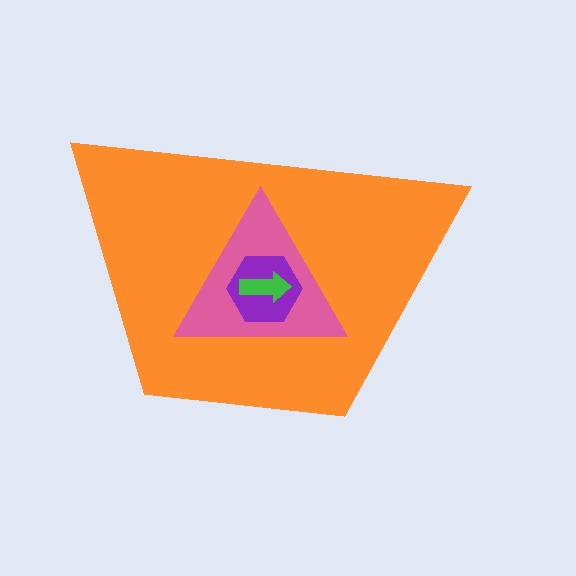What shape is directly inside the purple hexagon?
The green arrow.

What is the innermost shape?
The green arrow.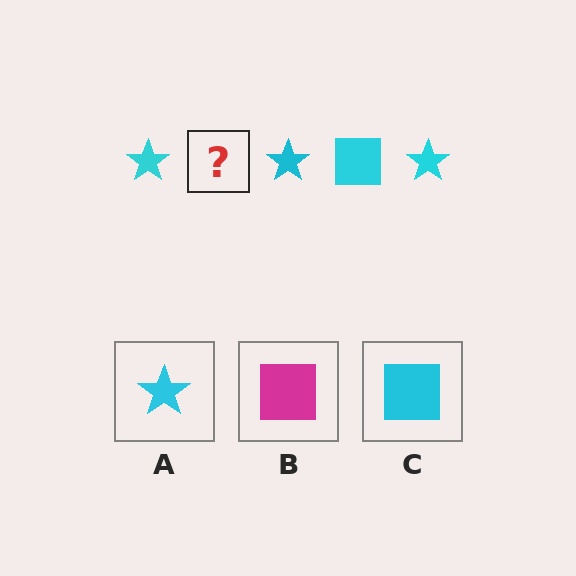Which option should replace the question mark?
Option C.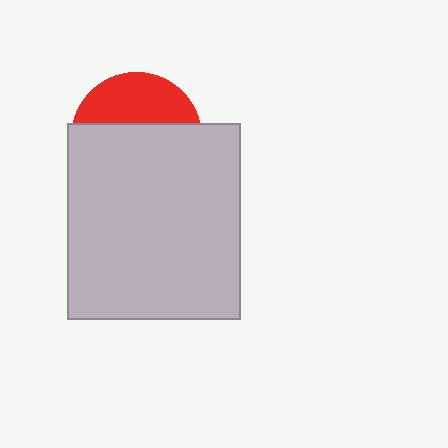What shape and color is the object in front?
The object in front is a light gray rectangle.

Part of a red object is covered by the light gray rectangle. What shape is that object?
It is a circle.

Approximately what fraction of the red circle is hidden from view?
Roughly 64% of the red circle is hidden behind the light gray rectangle.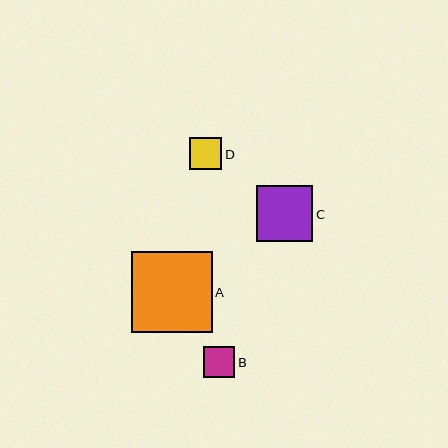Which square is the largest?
Square A is the largest with a size of approximately 80 pixels.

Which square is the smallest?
Square B is the smallest with a size of approximately 31 pixels.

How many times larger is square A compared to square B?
Square A is approximately 2.6 times the size of square B.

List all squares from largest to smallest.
From largest to smallest: A, C, D, B.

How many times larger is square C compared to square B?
Square C is approximately 1.8 times the size of square B.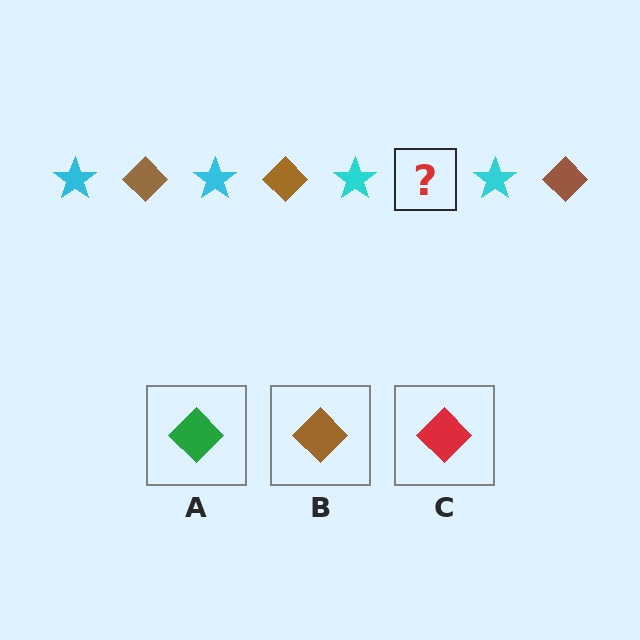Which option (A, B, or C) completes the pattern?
B.